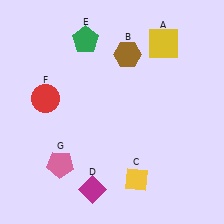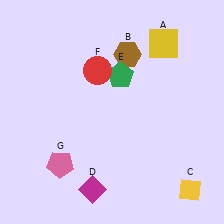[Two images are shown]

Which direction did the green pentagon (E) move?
The green pentagon (E) moved down.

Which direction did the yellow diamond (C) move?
The yellow diamond (C) moved right.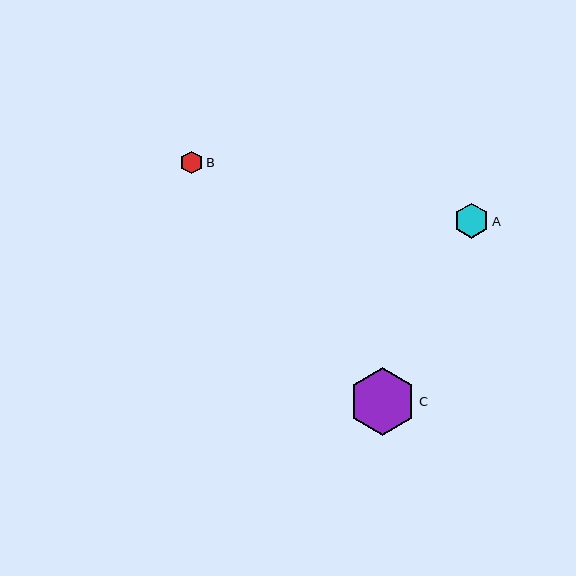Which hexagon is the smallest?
Hexagon B is the smallest with a size of approximately 23 pixels.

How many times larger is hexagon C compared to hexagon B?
Hexagon C is approximately 3.0 times the size of hexagon B.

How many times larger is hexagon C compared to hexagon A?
Hexagon C is approximately 1.9 times the size of hexagon A.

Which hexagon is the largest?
Hexagon C is the largest with a size of approximately 68 pixels.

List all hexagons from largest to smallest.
From largest to smallest: C, A, B.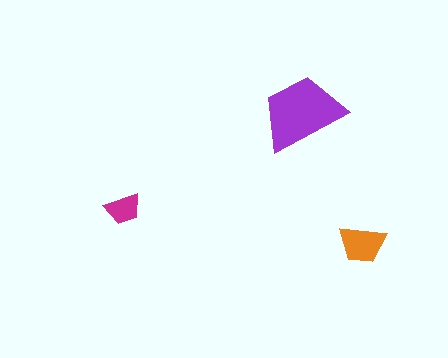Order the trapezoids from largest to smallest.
the purple one, the orange one, the magenta one.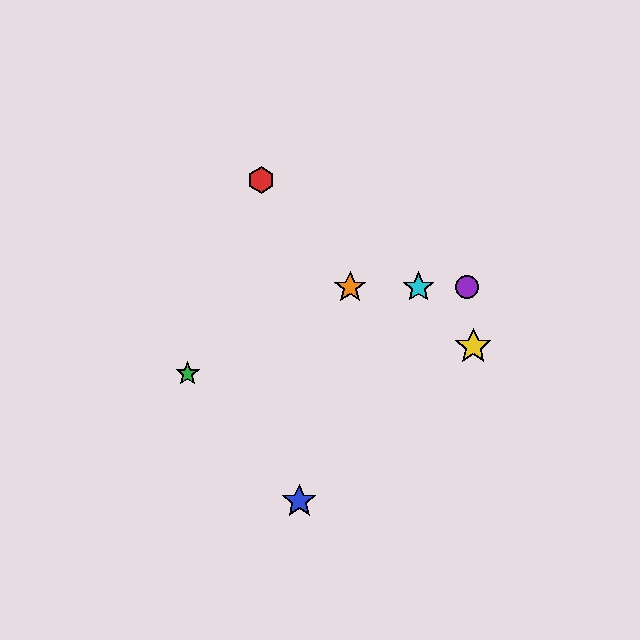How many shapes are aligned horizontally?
3 shapes (the purple circle, the orange star, the cyan star) are aligned horizontally.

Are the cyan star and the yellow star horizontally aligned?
No, the cyan star is at y≈287 and the yellow star is at y≈347.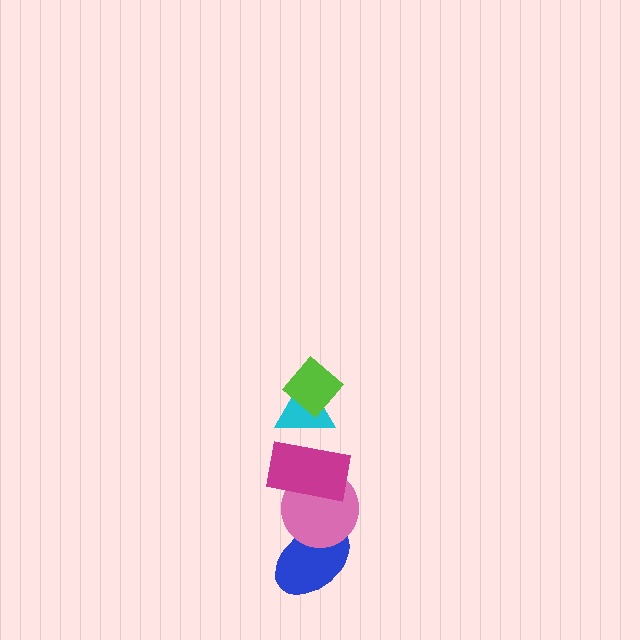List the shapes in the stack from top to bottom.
From top to bottom: the lime diamond, the cyan triangle, the magenta rectangle, the pink circle, the blue ellipse.